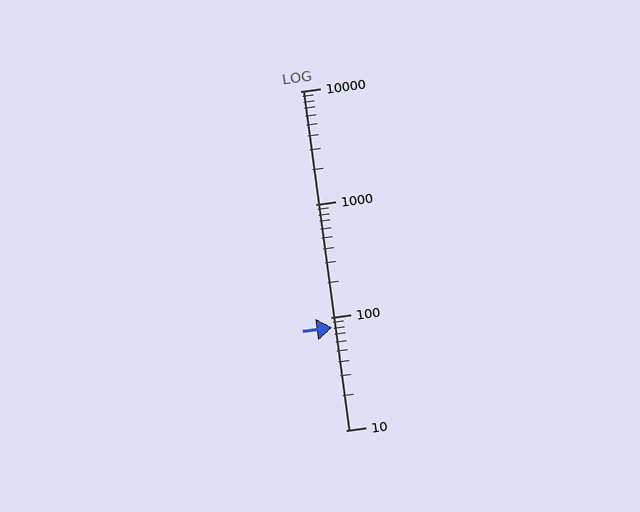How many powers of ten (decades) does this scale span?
The scale spans 3 decades, from 10 to 10000.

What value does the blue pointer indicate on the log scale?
The pointer indicates approximately 81.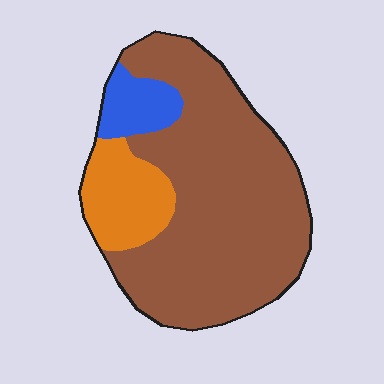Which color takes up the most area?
Brown, at roughly 75%.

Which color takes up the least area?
Blue, at roughly 10%.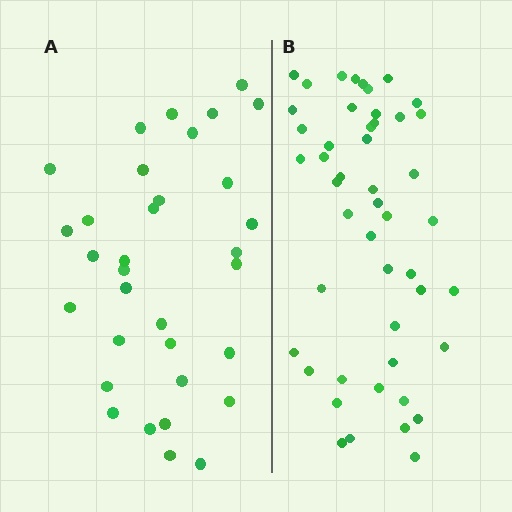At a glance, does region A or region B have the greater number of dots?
Region B (the right region) has more dots.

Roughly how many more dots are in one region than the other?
Region B has approximately 15 more dots than region A.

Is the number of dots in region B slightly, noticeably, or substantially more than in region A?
Region B has substantially more. The ratio is roughly 1.5 to 1.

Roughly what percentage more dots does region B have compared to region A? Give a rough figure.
About 45% more.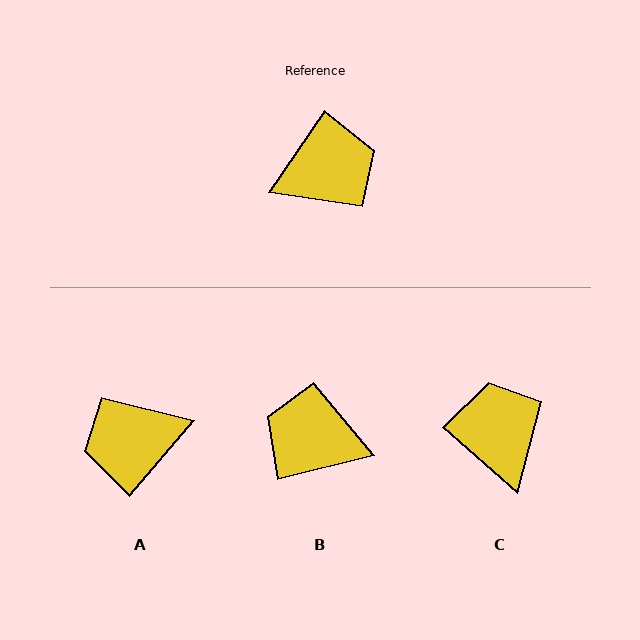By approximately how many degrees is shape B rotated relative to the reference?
Approximately 138 degrees counter-clockwise.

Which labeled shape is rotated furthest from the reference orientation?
A, about 174 degrees away.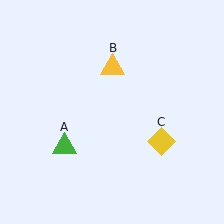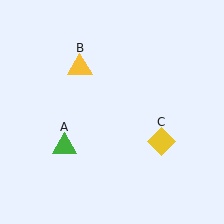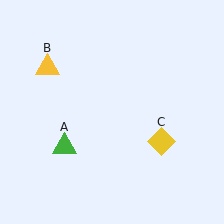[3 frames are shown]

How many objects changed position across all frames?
1 object changed position: yellow triangle (object B).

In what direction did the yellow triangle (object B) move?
The yellow triangle (object B) moved left.